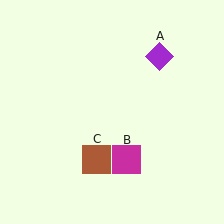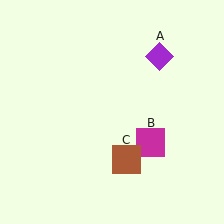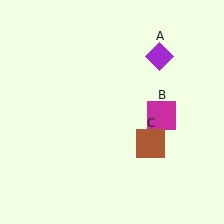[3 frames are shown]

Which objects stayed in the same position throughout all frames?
Purple diamond (object A) remained stationary.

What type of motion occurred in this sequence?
The magenta square (object B), brown square (object C) rotated counterclockwise around the center of the scene.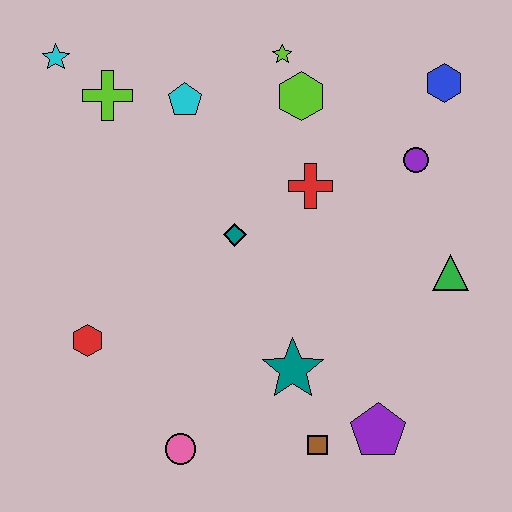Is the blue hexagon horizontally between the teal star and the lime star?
No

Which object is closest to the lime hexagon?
The lime star is closest to the lime hexagon.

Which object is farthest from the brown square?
The cyan star is farthest from the brown square.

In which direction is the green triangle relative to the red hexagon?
The green triangle is to the right of the red hexagon.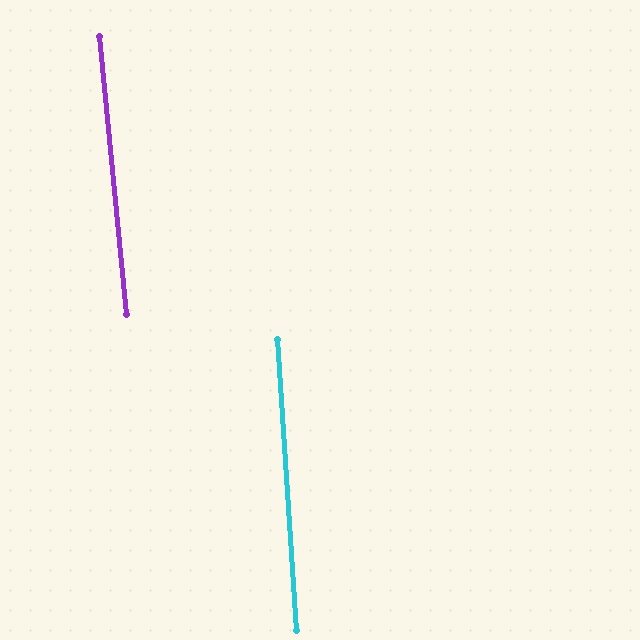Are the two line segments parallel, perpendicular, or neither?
Parallel — their directions differ by only 1.8°.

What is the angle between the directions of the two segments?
Approximately 2 degrees.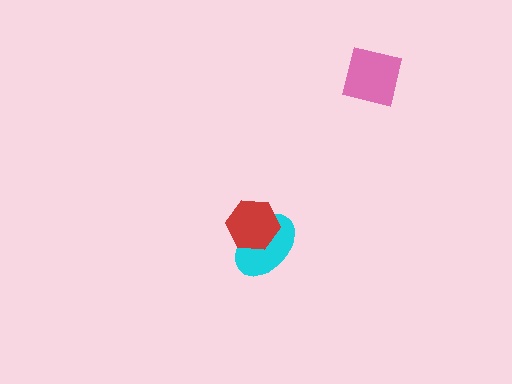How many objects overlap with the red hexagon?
1 object overlaps with the red hexagon.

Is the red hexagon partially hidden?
No, no other shape covers it.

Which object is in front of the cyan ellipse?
The red hexagon is in front of the cyan ellipse.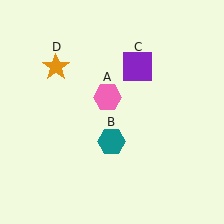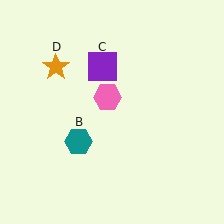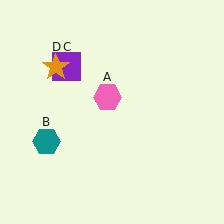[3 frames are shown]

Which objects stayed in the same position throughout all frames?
Pink hexagon (object A) and orange star (object D) remained stationary.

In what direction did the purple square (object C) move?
The purple square (object C) moved left.